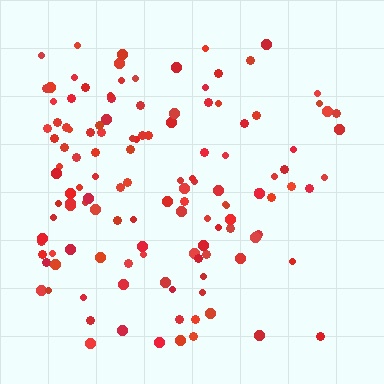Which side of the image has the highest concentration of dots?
The left.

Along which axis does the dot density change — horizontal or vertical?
Horizontal.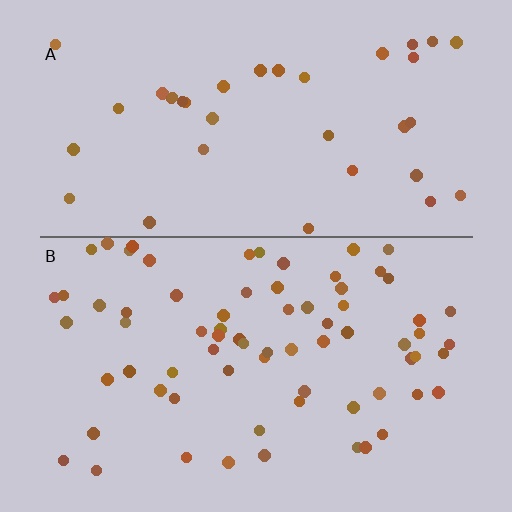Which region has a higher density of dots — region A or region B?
B (the bottom).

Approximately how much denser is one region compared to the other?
Approximately 2.0× — region B over region A.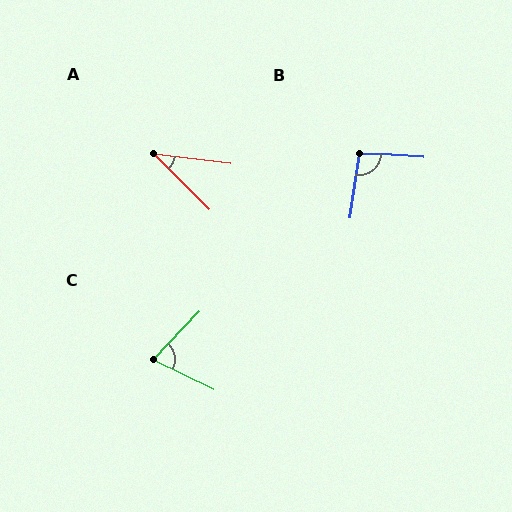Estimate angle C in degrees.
Approximately 72 degrees.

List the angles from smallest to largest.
A (38°), C (72°), B (96°).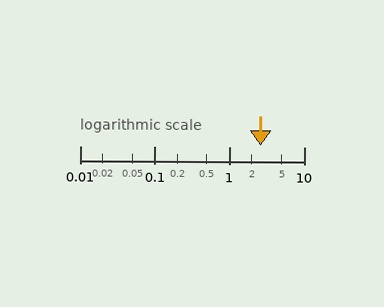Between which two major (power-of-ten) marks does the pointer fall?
The pointer is between 1 and 10.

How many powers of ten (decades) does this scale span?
The scale spans 3 decades, from 0.01 to 10.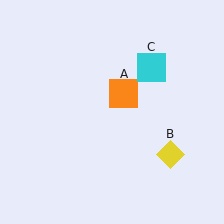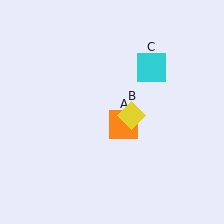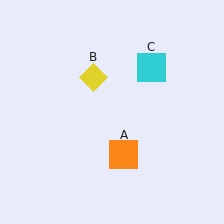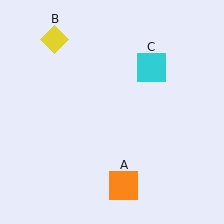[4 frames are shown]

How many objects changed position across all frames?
2 objects changed position: orange square (object A), yellow diamond (object B).